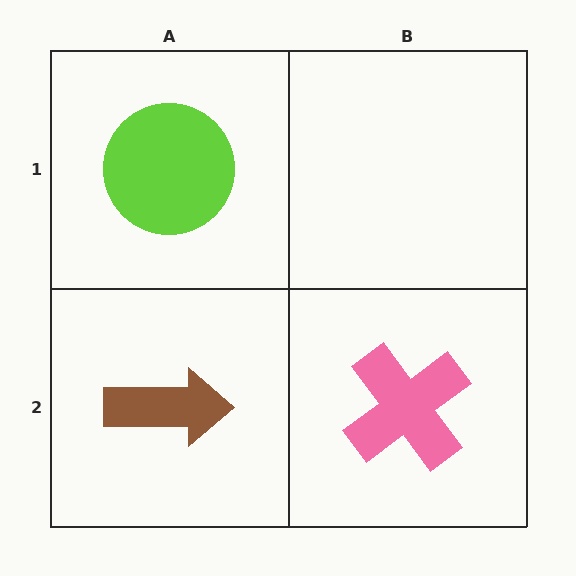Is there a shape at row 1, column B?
No, that cell is empty.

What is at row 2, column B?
A pink cross.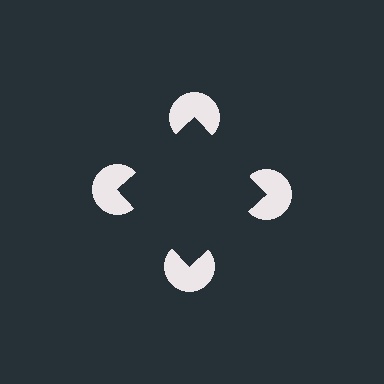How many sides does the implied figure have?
4 sides.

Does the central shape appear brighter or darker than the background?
It typically appears slightly darker than the background, even though no actual brightness change is drawn.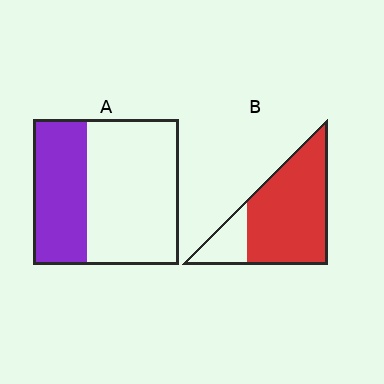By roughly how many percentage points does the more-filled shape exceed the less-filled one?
By roughly 45 percentage points (B over A).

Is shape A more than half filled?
No.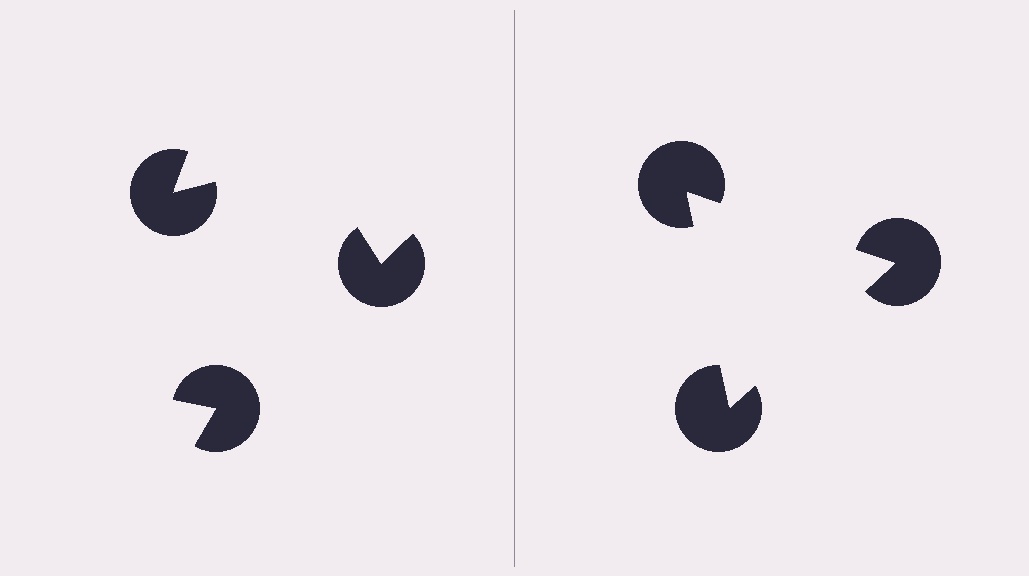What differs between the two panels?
The pac-man discs are positioned identically on both sides; only the wedge orientations differ. On the right they align to a triangle; on the left they are misaligned.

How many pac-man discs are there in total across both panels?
6 — 3 on each side.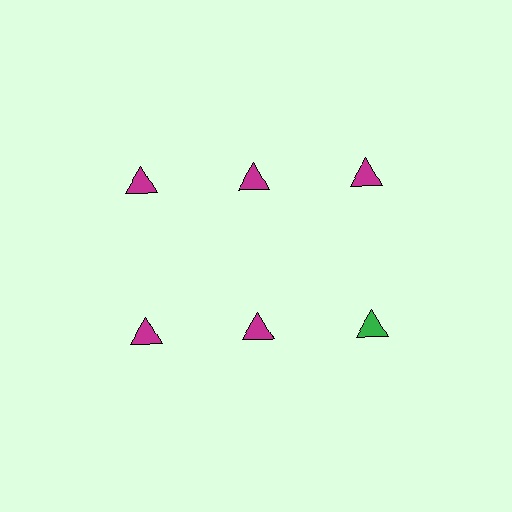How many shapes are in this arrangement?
There are 6 shapes arranged in a grid pattern.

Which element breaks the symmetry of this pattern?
The green triangle in the second row, center column breaks the symmetry. All other shapes are magenta triangles.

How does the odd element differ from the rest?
It has a different color: green instead of magenta.